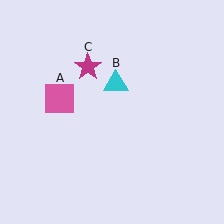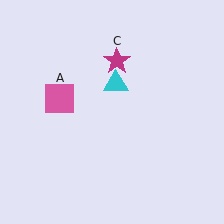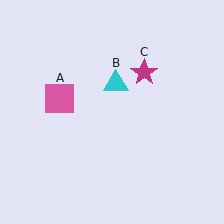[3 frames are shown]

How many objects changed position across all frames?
1 object changed position: magenta star (object C).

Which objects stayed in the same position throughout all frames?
Pink square (object A) and cyan triangle (object B) remained stationary.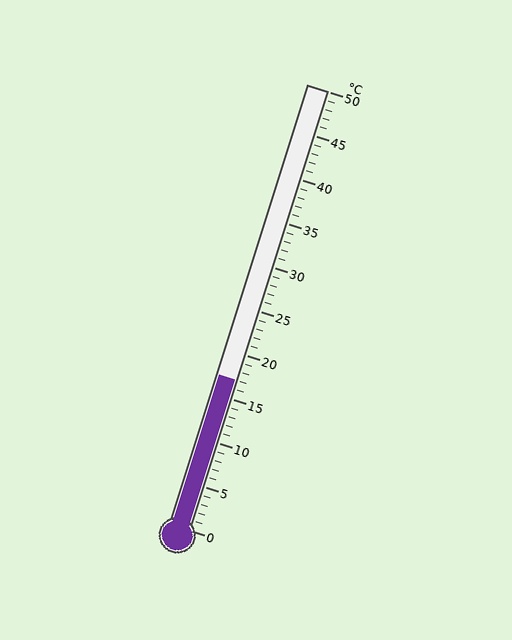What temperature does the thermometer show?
The thermometer shows approximately 17°C.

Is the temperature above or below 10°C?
The temperature is above 10°C.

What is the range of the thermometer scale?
The thermometer scale ranges from 0°C to 50°C.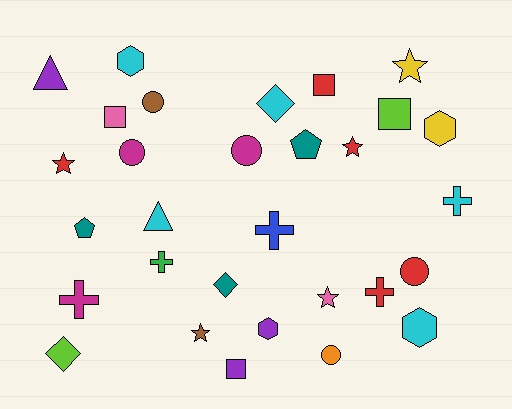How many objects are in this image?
There are 30 objects.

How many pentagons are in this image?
There are 2 pentagons.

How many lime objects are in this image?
There are 2 lime objects.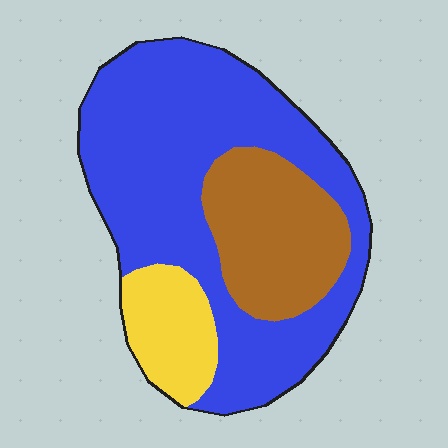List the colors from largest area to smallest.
From largest to smallest: blue, brown, yellow.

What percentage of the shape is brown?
Brown covers around 25% of the shape.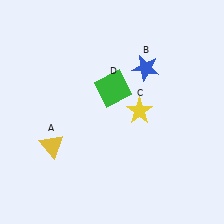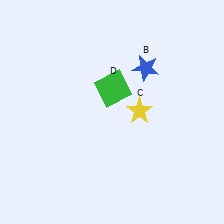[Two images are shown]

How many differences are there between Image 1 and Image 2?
There is 1 difference between the two images.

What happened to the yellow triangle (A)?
The yellow triangle (A) was removed in Image 2. It was in the bottom-left area of Image 1.